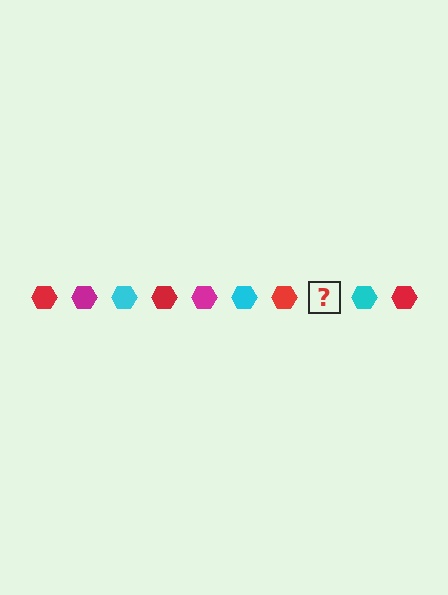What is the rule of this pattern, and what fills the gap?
The rule is that the pattern cycles through red, magenta, cyan hexagons. The gap should be filled with a magenta hexagon.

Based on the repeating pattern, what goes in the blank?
The blank should be a magenta hexagon.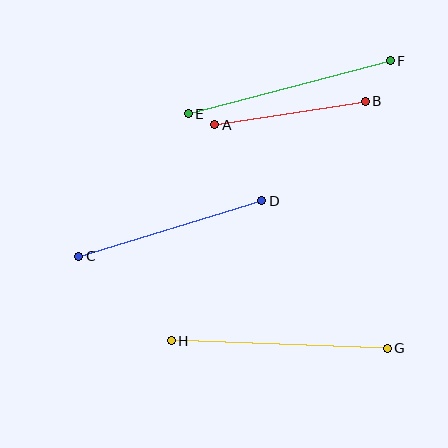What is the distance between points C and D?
The distance is approximately 191 pixels.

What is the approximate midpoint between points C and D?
The midpoint is at approximately (170, 229) pixels.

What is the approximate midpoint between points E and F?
The midpoint is at approximately (289, 87) pixels.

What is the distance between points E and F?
The distance is approximately 209 pixels.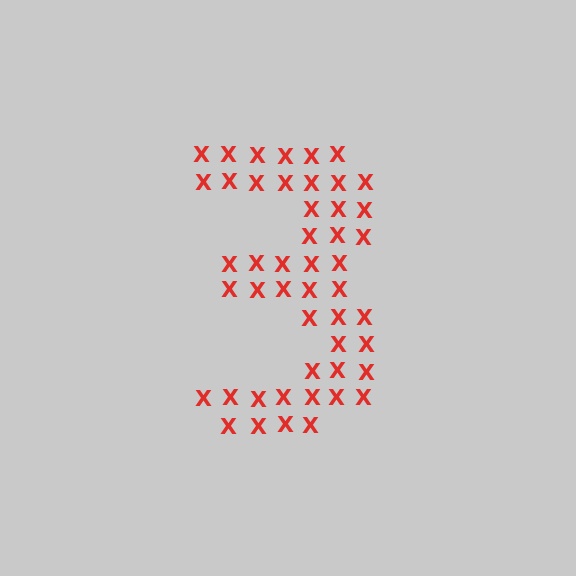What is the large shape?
The large shape is the digit 3.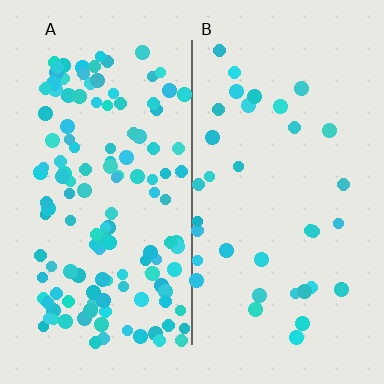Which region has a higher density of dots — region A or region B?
A (the left).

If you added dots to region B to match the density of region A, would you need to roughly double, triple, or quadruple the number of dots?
Approximately quadruple.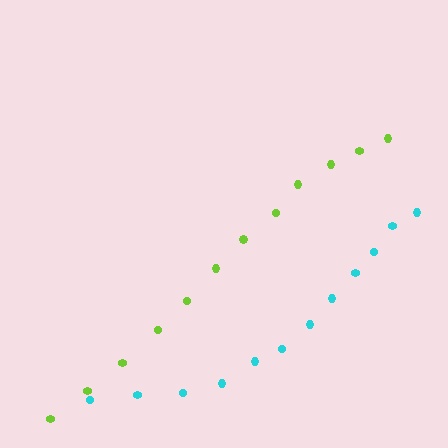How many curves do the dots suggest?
There are 2 distinct paths.